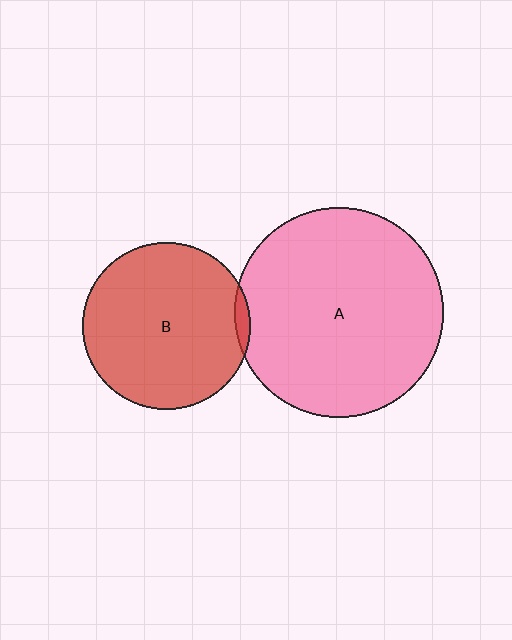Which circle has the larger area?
Circle A (pink).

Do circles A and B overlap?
Yes.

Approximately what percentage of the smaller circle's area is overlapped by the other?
Approximately 5%.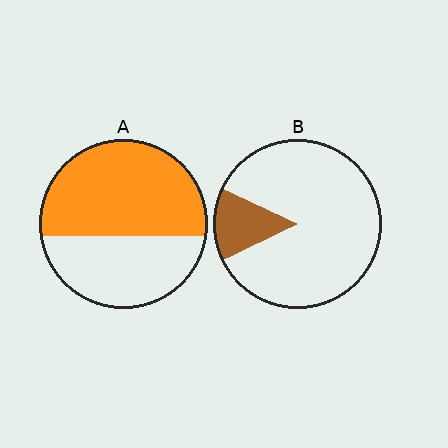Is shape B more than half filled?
No.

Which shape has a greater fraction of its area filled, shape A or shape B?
Shape A.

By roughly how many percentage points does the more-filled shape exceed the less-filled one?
By roughly 45 percentage points (A over B).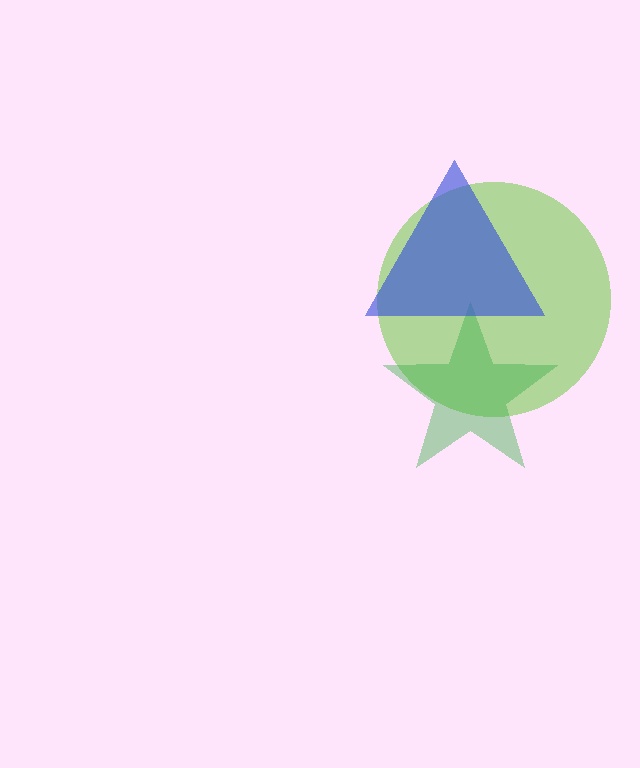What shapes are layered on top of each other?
The layered shapes are: a lime circle, a green star, a blue triangle.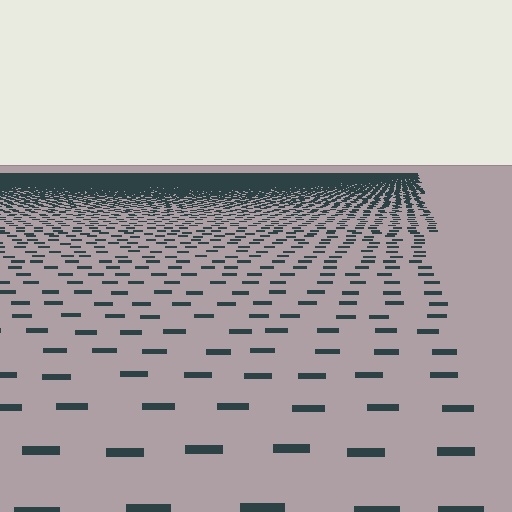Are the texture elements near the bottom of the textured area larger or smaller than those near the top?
Larger. Near the bottom, elements are closer to the viewer and appear at a bigger on-screen size.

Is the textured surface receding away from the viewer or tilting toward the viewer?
The surface is receding away from the viewer. Texture elements get smaller and denser toward the top.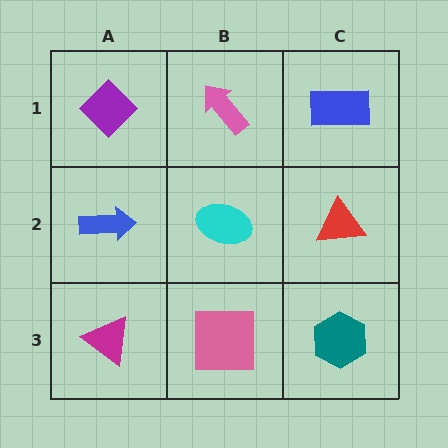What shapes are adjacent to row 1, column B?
A cyan ellipse (row 2, column B), a purple diamond (row 1, column A), a blue rectangle (row 1, column C).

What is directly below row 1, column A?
A blue arrow.